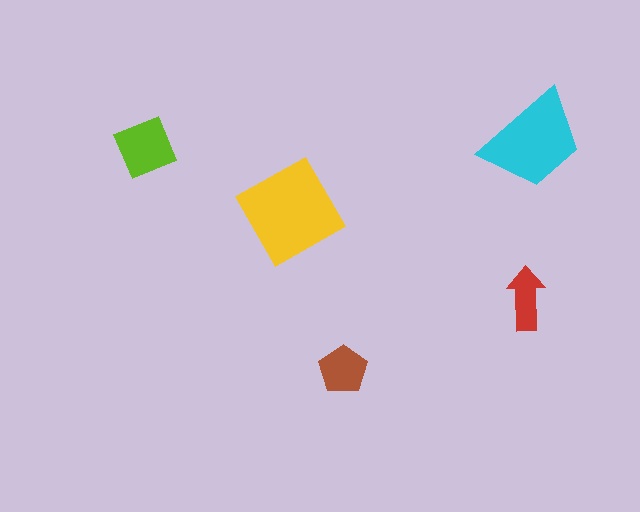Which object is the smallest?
The red arrow.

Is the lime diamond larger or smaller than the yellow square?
Smaller.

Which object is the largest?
The yellow square.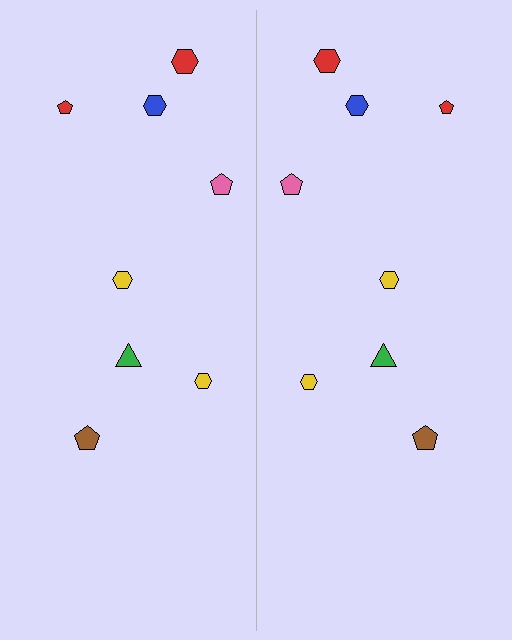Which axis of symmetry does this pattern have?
The pattern has a vertical axis of symmetry running through the center of the image.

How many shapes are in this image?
There are 16 shapes in this image.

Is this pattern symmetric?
Yes, this pattern has bilateral (reflection) symmetry.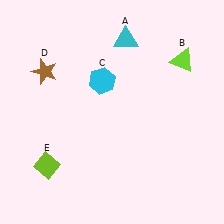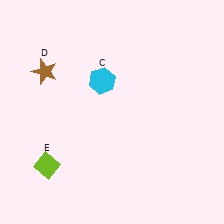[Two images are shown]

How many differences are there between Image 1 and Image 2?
There are 2 differences between the two images.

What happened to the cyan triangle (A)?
The cyan triangle (A) was removed in Image 2. It was in the top-right area of Image 1.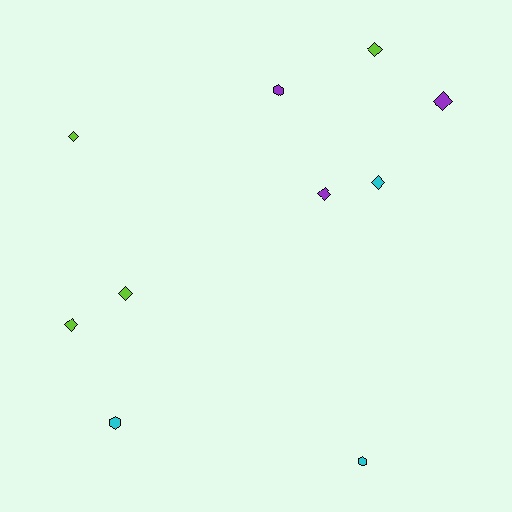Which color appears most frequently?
Lime, with 4 objects.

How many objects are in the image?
There are 10 objects.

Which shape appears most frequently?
Diamond, with 7 objects.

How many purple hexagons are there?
There is 1 purple hexagon.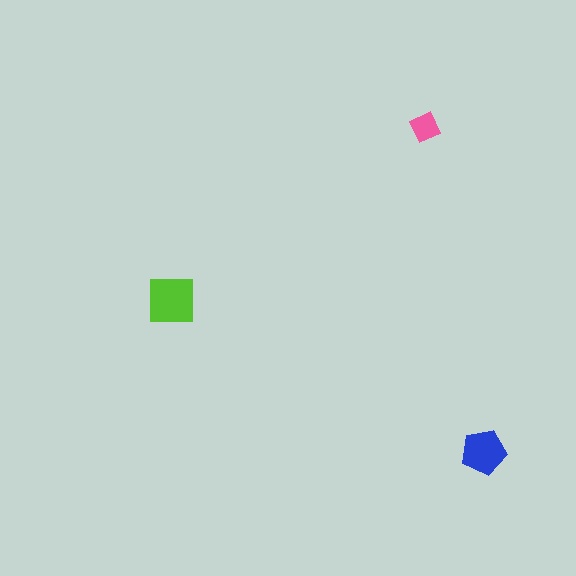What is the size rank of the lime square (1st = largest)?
1st.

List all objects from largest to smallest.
The lime square, the blue pentagon, the pink diamond.